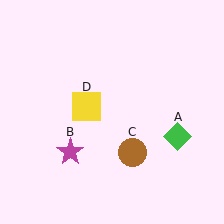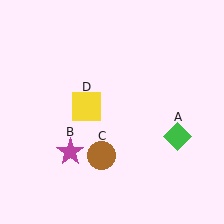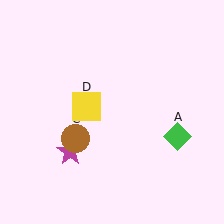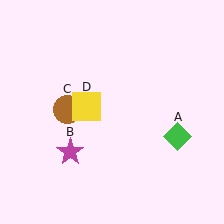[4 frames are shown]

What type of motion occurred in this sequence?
The brown circle (object C) rotated clockwise around the center of the scene.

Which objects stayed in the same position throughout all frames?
Green diamond (object A) and magenta star (object B) and yellow square (object D) remained stationary.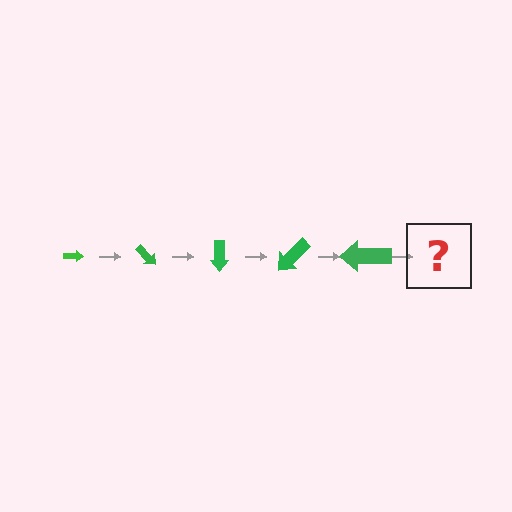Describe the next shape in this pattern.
It should be an arrow, larger than the previous one and rotated 225 degrees from the start.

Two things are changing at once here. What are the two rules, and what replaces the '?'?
The two rules are that the arrow grows larger each step and it rotates 45 degrees each step. The '?' should be an arrow, larger than the previous one and rotated 225 degrees from the start.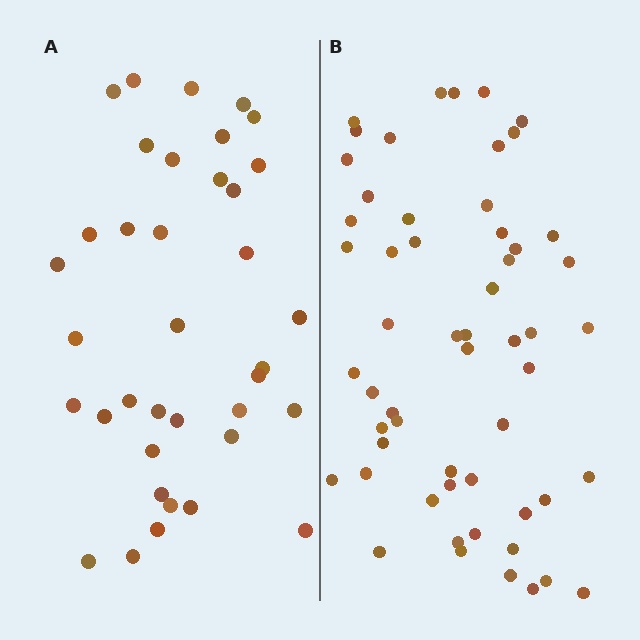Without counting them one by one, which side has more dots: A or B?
Region B (the right region) has more dots.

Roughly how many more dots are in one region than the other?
Region B has approximately 20 more dots than region A.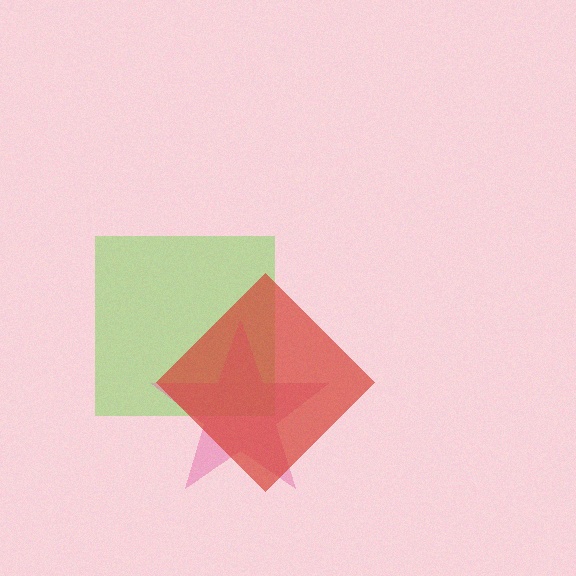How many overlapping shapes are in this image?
There are 3 overlapping shapes in the image.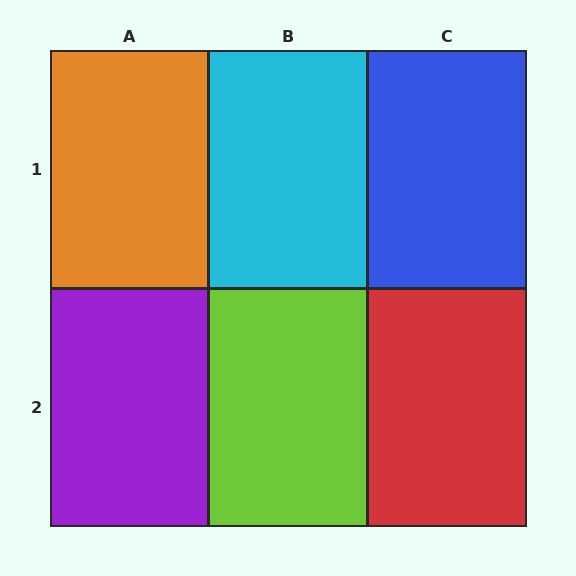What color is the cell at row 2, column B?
Lime.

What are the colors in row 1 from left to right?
Orange, cyan, blue.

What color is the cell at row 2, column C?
Red.